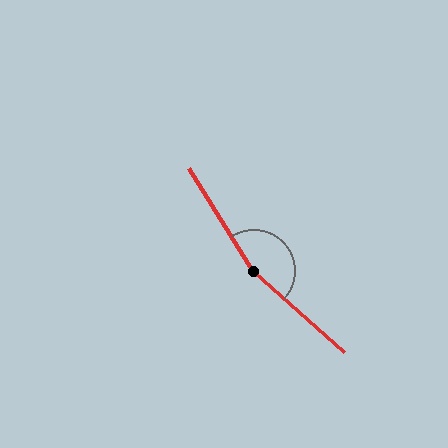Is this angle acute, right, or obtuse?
It is obtuse.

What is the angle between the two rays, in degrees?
Approximately 164 degrees.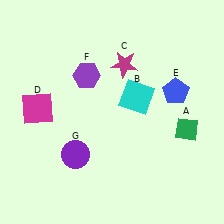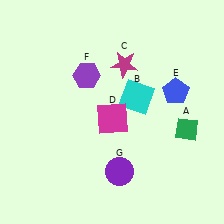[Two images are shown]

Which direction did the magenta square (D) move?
The magenta square (D) moved right.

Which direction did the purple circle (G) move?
The purple circle (G) moved right.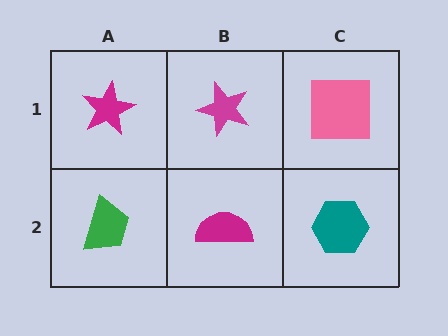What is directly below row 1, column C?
A teal hexagon.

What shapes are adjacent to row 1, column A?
A green trapezoid (row 2, column A), a magenta star (row 1, column B).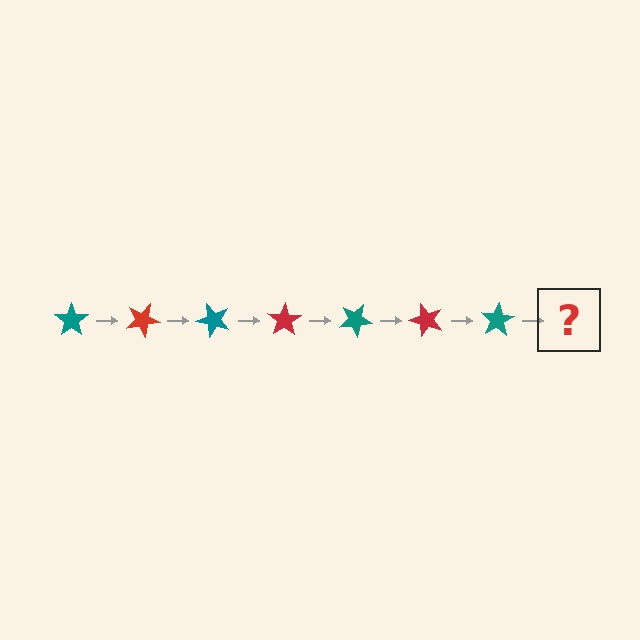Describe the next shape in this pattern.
It should be a red star, rotated 175 degrees from the start.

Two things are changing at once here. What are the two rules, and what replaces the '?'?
The two rules are that it rotates 25 degrees each step and the color cycles through teal and red. The '?' should be a red star, rotated 175 degrees from the start.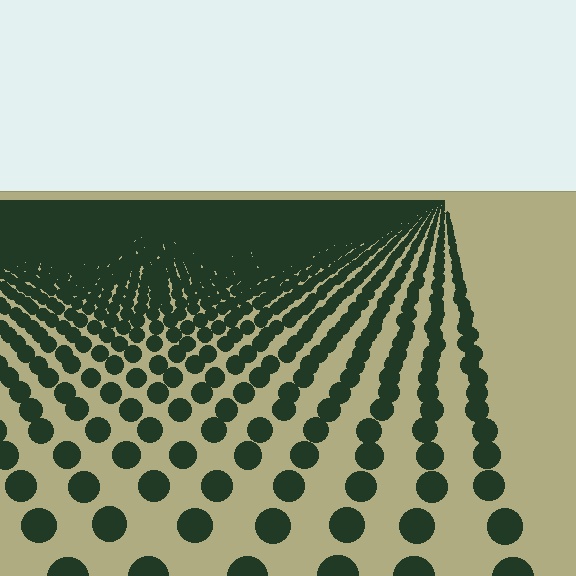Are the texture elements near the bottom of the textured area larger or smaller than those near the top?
Larger. Near the bottom, elements are closer to the viewer and appear at a bigger on-screen size.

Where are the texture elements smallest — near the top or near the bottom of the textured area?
Near the top.